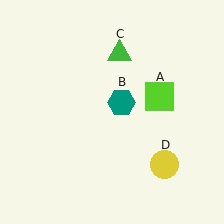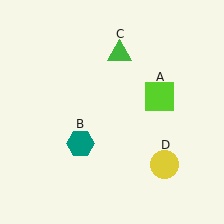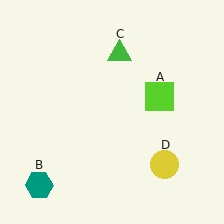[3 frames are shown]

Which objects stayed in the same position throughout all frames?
Lime square (object A) and green triangle (object C) and yellow circle (object D) remained stationary.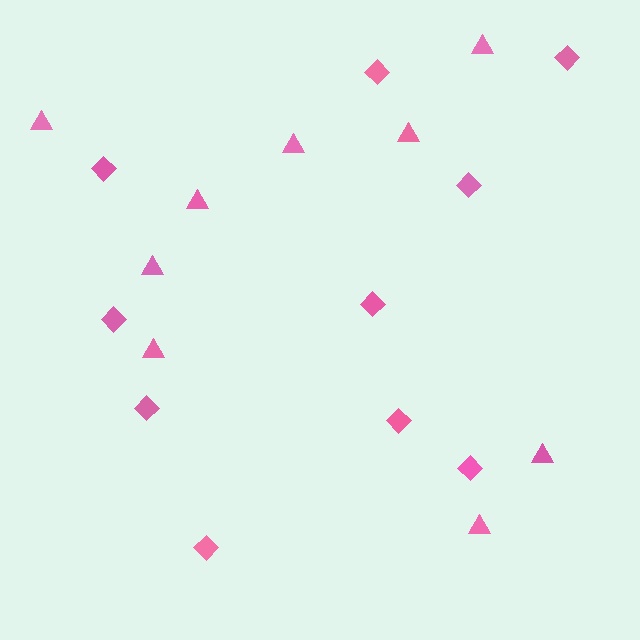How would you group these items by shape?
There are 2 groups: one group of triangles (9) and one group of diamonds (10).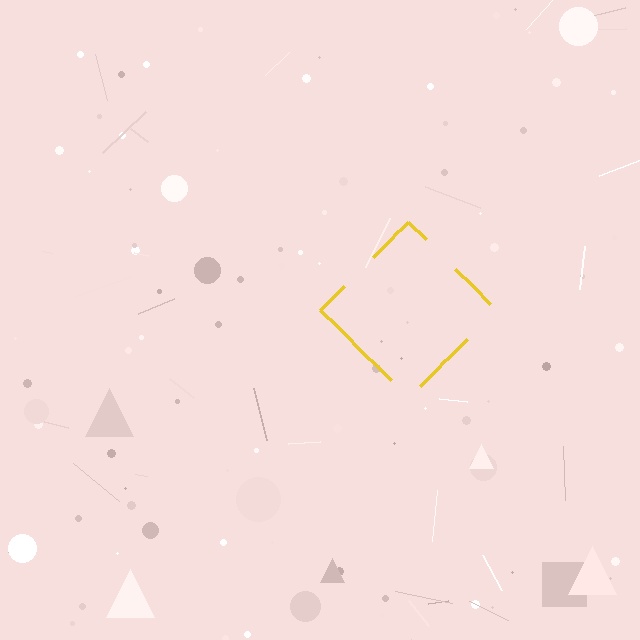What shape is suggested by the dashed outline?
The dashed outline suggests a diamond.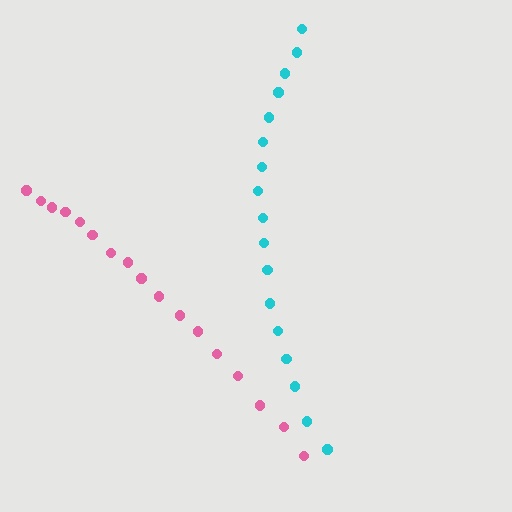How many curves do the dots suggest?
There are 2 distinct paths.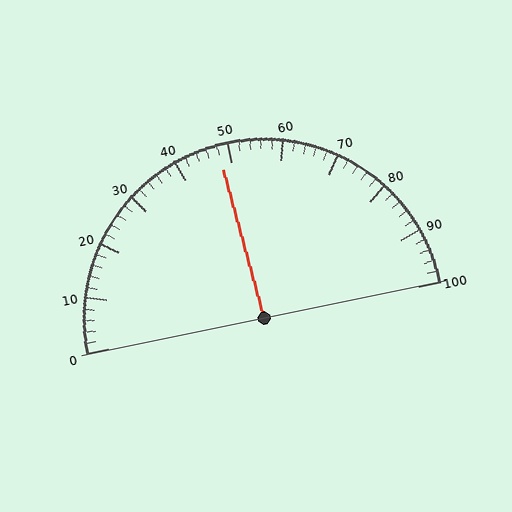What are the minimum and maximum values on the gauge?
The gauge ranges from 0 to 100.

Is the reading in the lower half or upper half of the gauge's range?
The reading is in the lower half of the range (0 to 100).